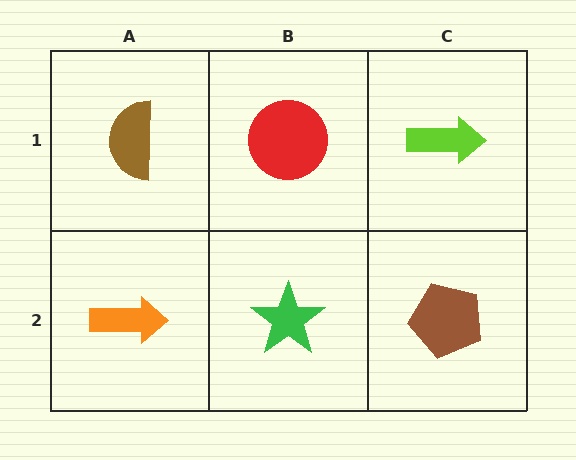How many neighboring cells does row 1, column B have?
3.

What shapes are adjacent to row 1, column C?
A brown pentagon (row 2, column C), a red circle (row 1, column B).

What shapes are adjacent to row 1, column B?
A green star (row 2, column B), a brown semicircle (row 1, column A), a lime arrow (row 1, column C).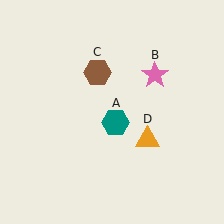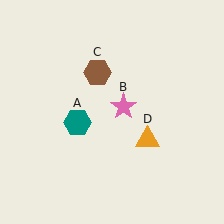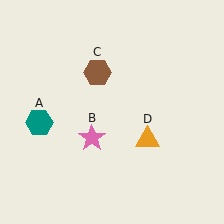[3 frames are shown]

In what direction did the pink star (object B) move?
The pink star (object B) moved down and to the left.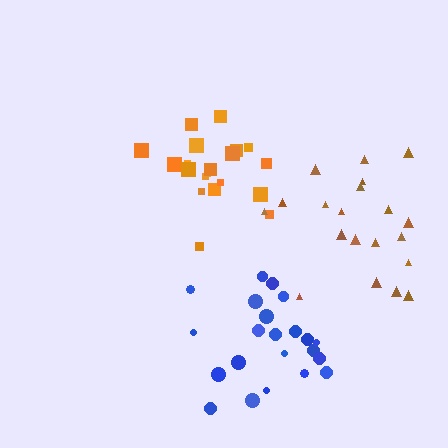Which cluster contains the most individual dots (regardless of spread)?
Blue (22).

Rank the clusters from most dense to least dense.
orange, blue, brown.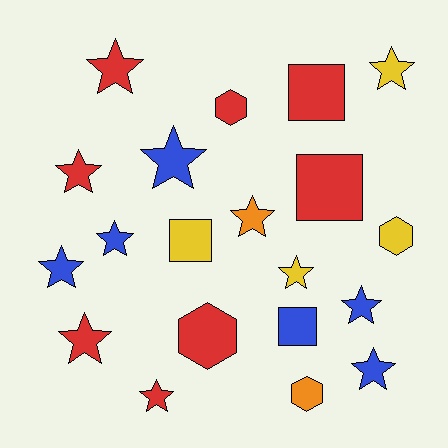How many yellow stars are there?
There are 2 yellow stars.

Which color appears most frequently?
Red, with 8 objects.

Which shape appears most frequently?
Star, with 12 objects.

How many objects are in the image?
There are 20 objects.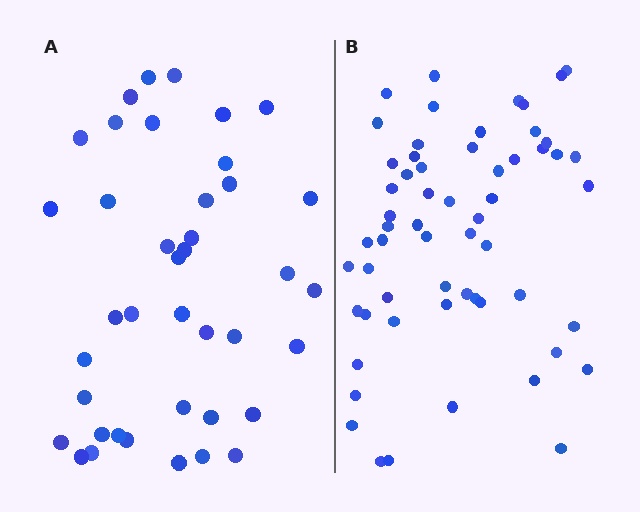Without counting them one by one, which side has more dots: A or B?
Region B (the right region) has more dots.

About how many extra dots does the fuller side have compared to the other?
Region B has approximately 20 more dots than region A.